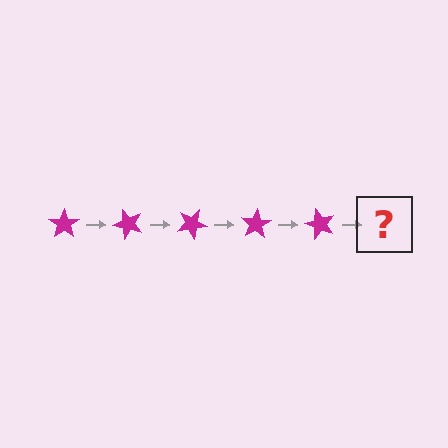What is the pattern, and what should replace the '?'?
The pattern is that the star rotates 50 degrees each step. The '?' should be a magenta star rotated 250 degrees.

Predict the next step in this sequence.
The next step is a magenta star rotated 250 degrees.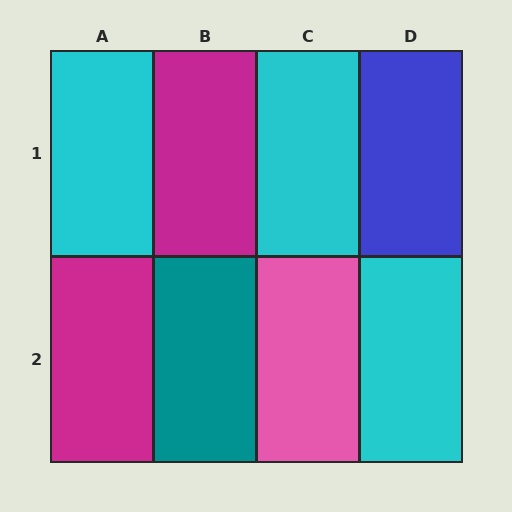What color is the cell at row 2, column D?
Cyan.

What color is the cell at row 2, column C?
Pink.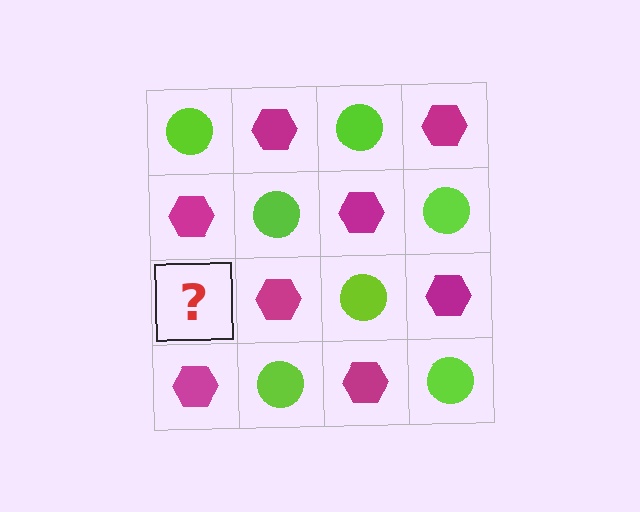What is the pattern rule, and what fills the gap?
The rule is that it alternates lime circle and magenta hexagon in a checkerboard pattern. The gap should be filled with a lime circle.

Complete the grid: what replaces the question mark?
The question mark should be replaced with a lime circle.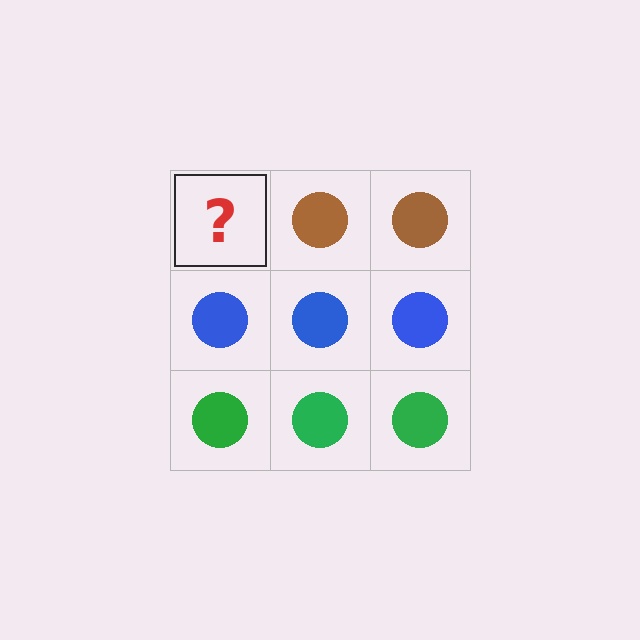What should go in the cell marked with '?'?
The missing cell should contain a brown circle.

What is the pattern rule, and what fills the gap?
The rule is that each row has a consistent color. The gap should be filled with a brown circle.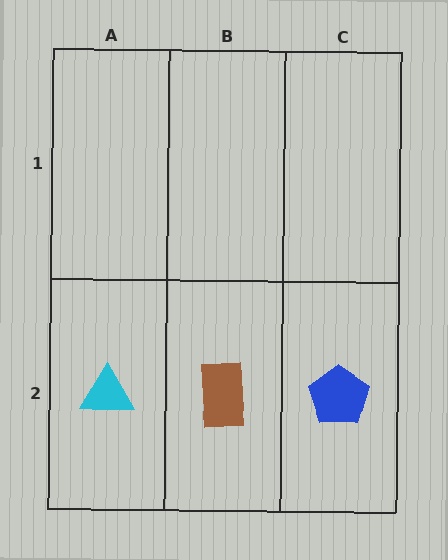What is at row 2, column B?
A brown rectangle.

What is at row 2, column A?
A cyan triangle.